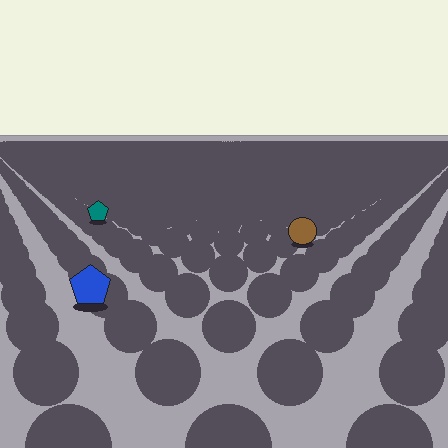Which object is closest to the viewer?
The blue pentagon is closest. The texture marks near it are larger and more spread out.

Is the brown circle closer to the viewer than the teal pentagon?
Yes. The brown circle is closer — you can tell from the texture gradient: the ground texture is coarser near it.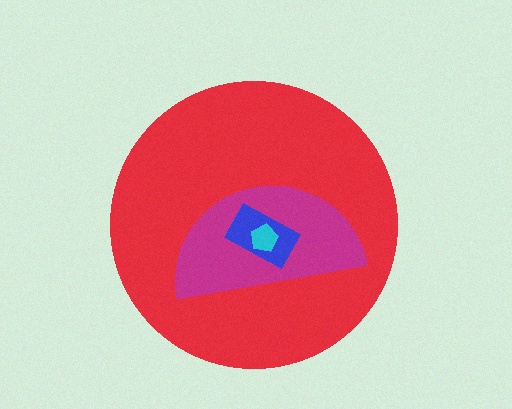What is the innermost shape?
The cyan pentagon.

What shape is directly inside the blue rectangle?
The cyan pentagon.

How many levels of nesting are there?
4.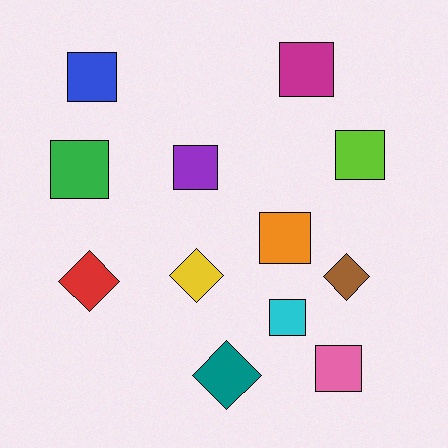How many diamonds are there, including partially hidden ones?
There are 4 diamonds.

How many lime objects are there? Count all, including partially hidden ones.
There is 1 lime object.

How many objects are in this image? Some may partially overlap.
There are 12 objects.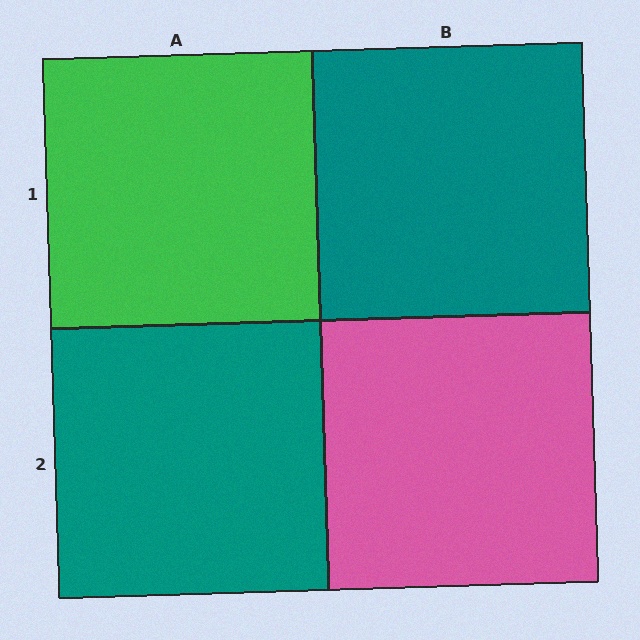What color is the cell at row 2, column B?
Pink.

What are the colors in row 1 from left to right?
Green, teal.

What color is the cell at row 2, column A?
Teal.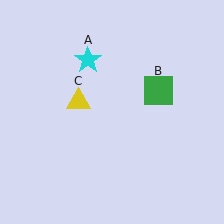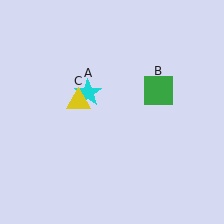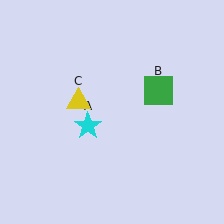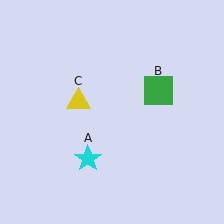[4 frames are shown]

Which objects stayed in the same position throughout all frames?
Green square (object B) and yellow triangle (object C) remained stationary.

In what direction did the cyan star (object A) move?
The cyan star (object A) moved down.